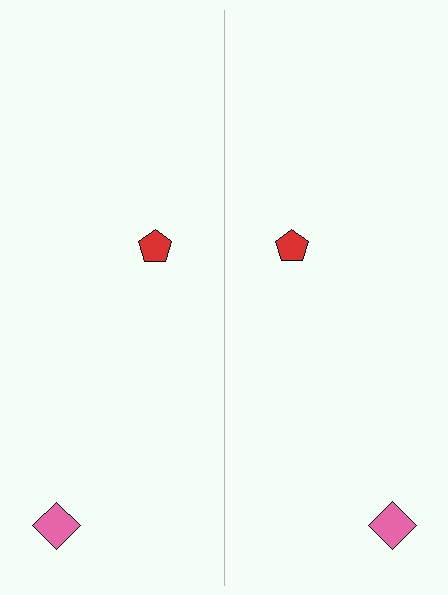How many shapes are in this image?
There are 4 shapes in this image.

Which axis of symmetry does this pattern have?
The pattern has a vertical axis of symmetry running through the center of the image.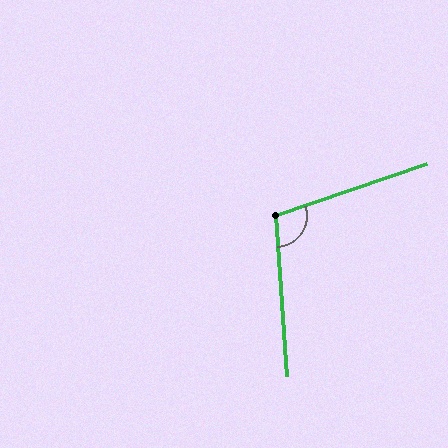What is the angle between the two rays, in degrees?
Approximately 105 degrees.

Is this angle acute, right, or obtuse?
It is obtuse.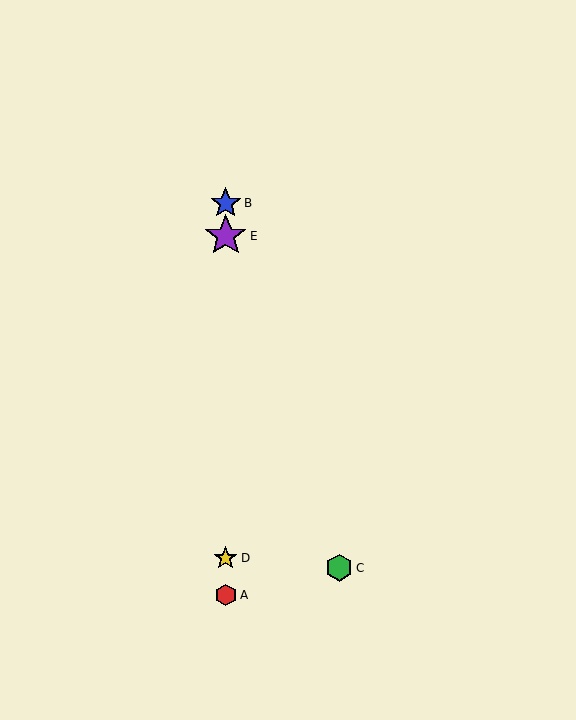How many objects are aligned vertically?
4 objects (A, B, D, E) are aligned vertically.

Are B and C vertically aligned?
No, B is at x≈226 and C is at x≈339.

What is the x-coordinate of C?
Object C is at x≈339.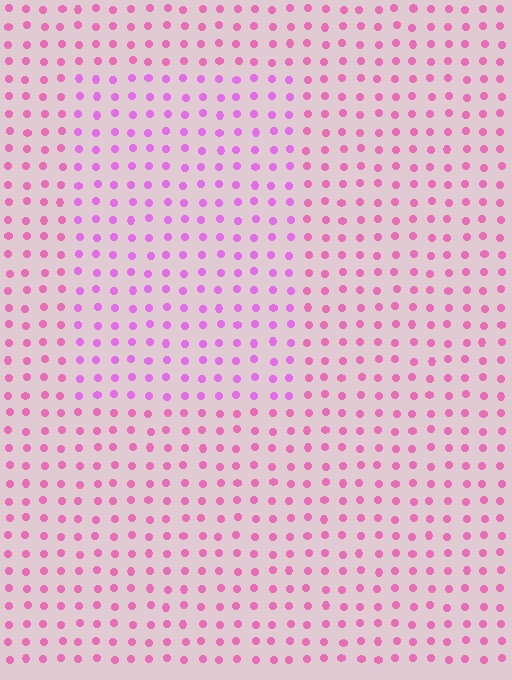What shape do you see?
I see a rectangle.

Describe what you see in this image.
The image is filled with small pink elements in a uniform arrangement. A rectangle-shaped region is visible where the elements are tinted to a slightly different hue, forming a subtle color boundary.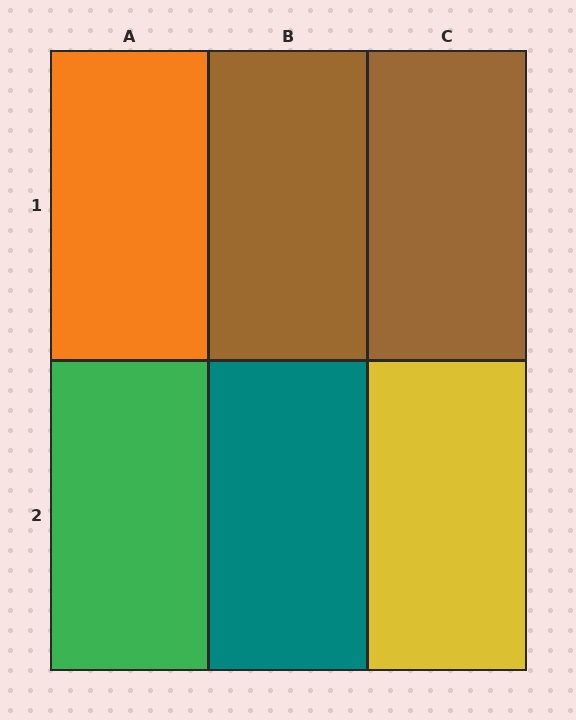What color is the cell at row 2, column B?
Teal.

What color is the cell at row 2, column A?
Green.